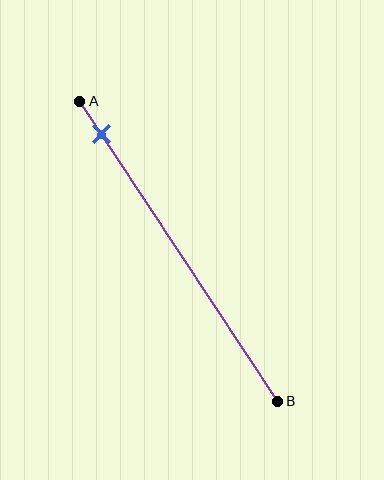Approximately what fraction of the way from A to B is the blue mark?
The blue mark is approximately 10% of the way from A to B.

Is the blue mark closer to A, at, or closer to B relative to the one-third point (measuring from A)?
The blue mark is closer to point A than the one-third point of segment AB.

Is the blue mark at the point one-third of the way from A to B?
No, the mark is at about 10% from A, not at the 33% one-third point.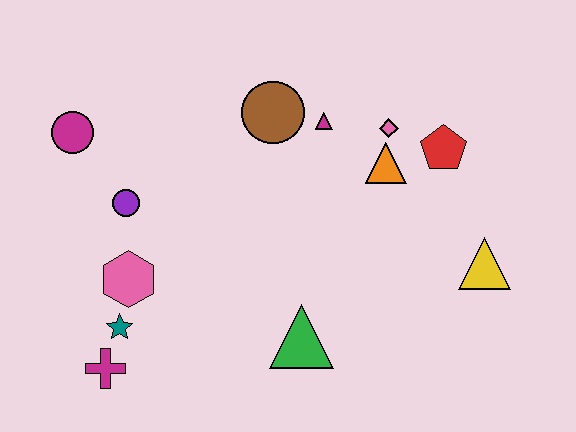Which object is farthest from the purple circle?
The yellow triangle is farthest from the purple circle.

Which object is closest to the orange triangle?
The pink diamond is closest to the orange triangle.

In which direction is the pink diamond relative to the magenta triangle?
The pink diamond is to the right of the magenta triangle.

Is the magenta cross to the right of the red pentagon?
No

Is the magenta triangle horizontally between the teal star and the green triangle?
No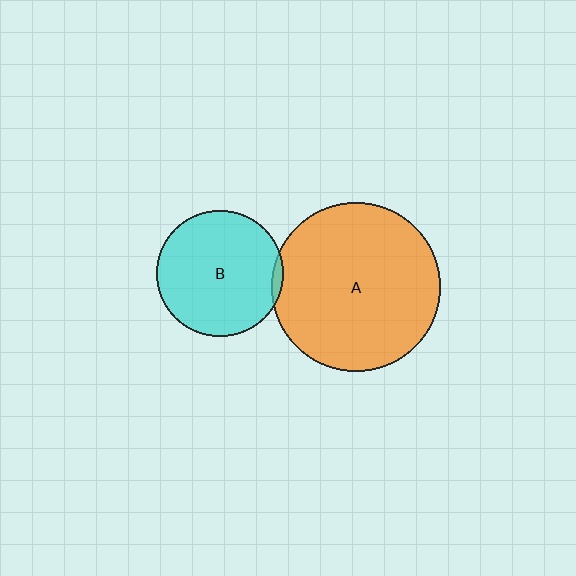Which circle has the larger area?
Circle A (orange).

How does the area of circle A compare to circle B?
Approximately 1.8 times.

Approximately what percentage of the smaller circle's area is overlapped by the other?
Approximately 5%.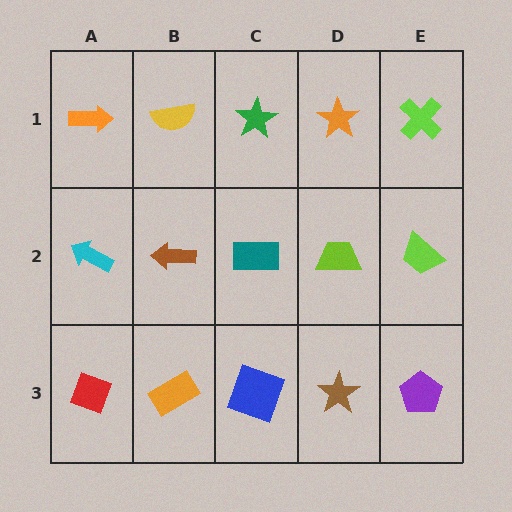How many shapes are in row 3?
5 shapes.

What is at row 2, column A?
A cyan arrow.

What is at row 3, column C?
A blue square.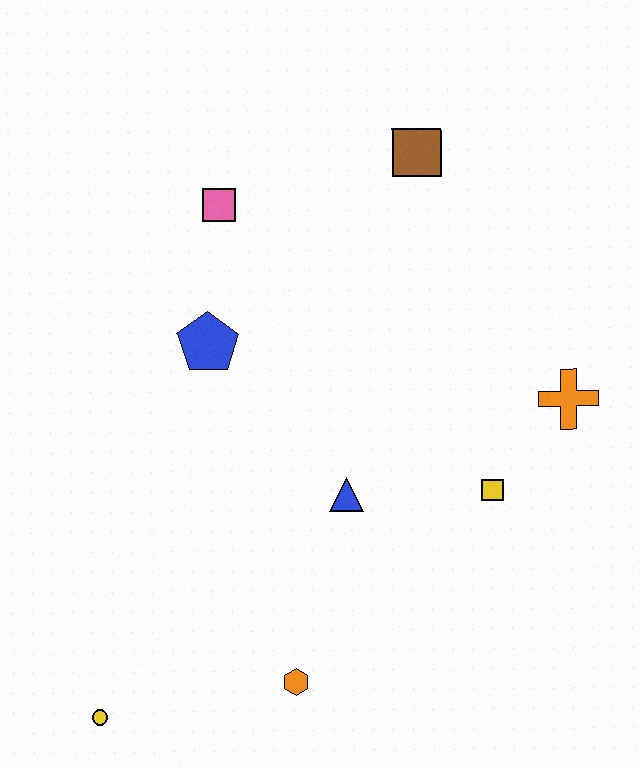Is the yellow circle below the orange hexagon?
Yes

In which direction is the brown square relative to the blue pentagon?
The brown square is to the right of the blue pentagon.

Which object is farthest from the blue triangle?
The brown square is farthest from the blue triangle.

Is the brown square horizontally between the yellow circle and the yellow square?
Yes